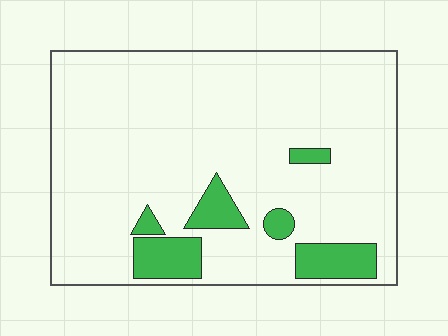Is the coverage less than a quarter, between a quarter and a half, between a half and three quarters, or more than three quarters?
Less than a quarter.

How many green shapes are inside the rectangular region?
6.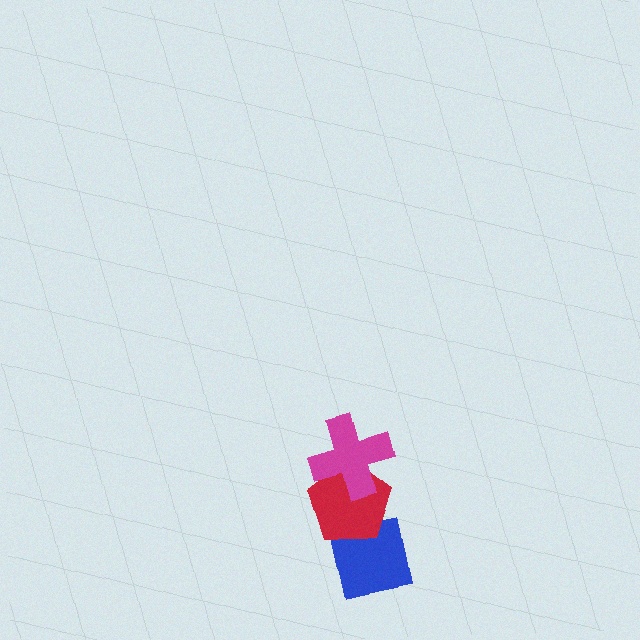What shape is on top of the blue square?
The red pentagon is on top of the blue square.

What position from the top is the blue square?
The blue square is 3rd from the top.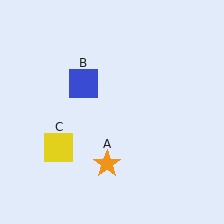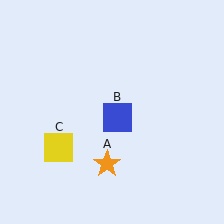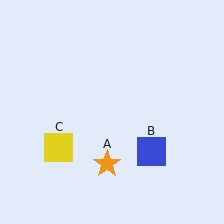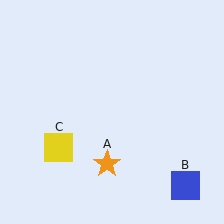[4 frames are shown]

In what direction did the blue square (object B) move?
The blue square (object B) moved down and to the right.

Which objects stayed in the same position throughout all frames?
Orange star (object A) and yellow square (object C) remained stationary.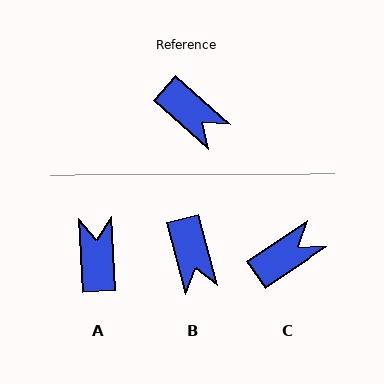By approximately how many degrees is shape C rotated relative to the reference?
Approximately 76 degrees counter-clockwise.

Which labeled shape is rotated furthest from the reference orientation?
A, about 135 degrees away.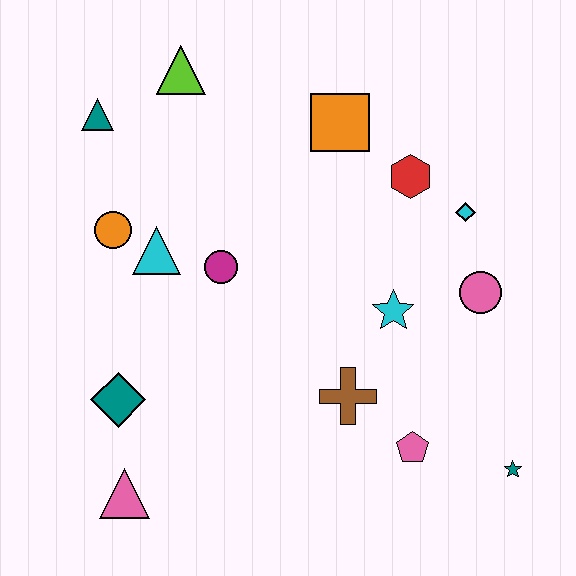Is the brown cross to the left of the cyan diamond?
Yes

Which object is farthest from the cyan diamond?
The pink triangle is farthest from the cyan diamond.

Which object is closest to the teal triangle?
The lime triangle is closest to the teal triangle.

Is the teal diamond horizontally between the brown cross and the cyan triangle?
No